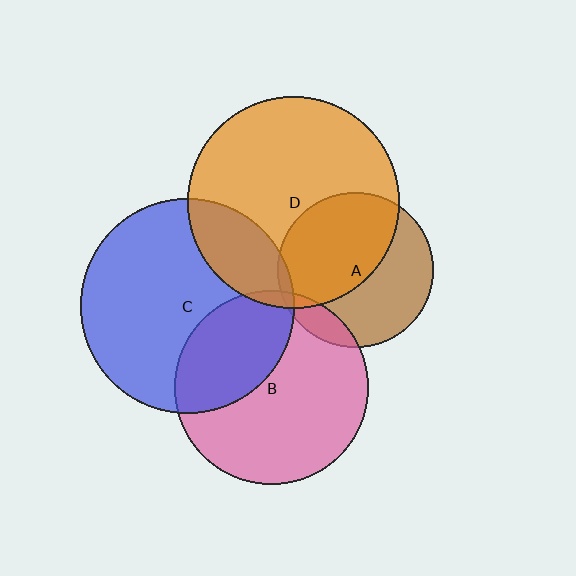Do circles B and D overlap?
Yes.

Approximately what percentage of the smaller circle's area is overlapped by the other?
Approximately 5%.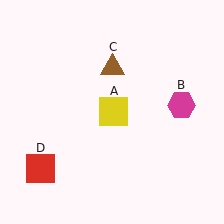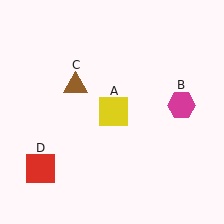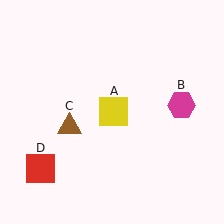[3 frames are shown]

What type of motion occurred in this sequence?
The brown triangle (object C) rotated counterclockwise around the center of the scene.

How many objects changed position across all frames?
1 object changed position: brown triangle (object C).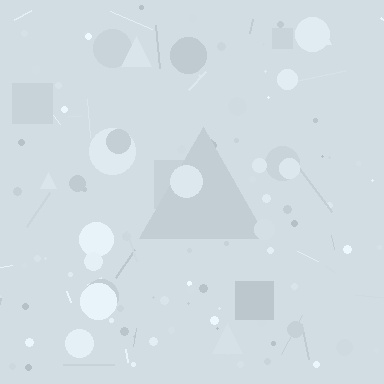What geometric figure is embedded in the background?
A triangle is embedded in the background.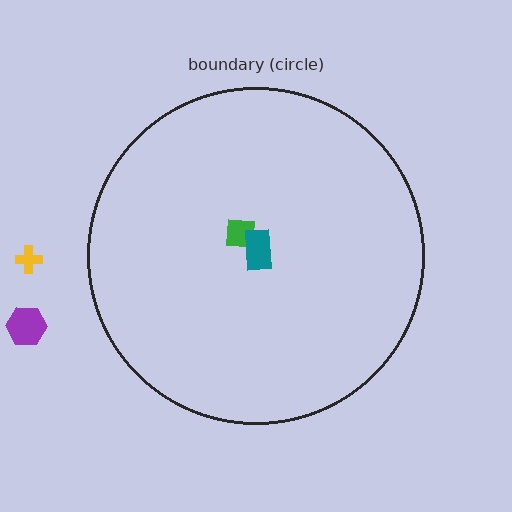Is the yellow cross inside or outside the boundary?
Outside.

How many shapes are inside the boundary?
2 inside, 2 outside.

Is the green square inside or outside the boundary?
Inside.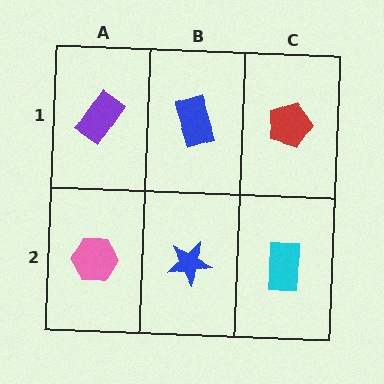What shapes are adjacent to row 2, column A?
A purple rectangle (row 1, column A), a blue star (row 2, column B).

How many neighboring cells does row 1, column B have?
3.